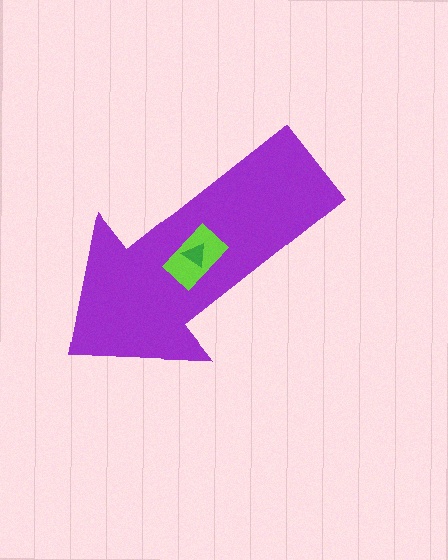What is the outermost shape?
The purple arrow.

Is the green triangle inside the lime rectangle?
Yes.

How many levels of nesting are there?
3.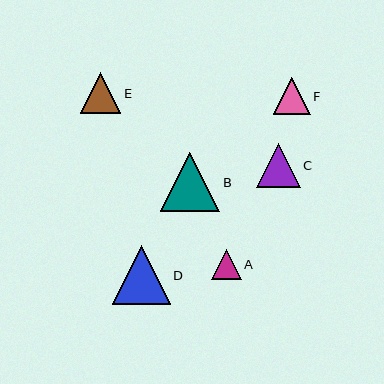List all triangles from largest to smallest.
From largest to smallest: B, D, C, E, F, A.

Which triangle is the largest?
Triangle B is the largest with a size of approximately 59 pixels.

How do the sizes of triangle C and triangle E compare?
Triangle C and triangle E are approximately the same size.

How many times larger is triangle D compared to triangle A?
Triangle D is approximately 1.9 times the size of triangle A.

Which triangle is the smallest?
Triangle A is the smallest with a size of approximately 30 pixels.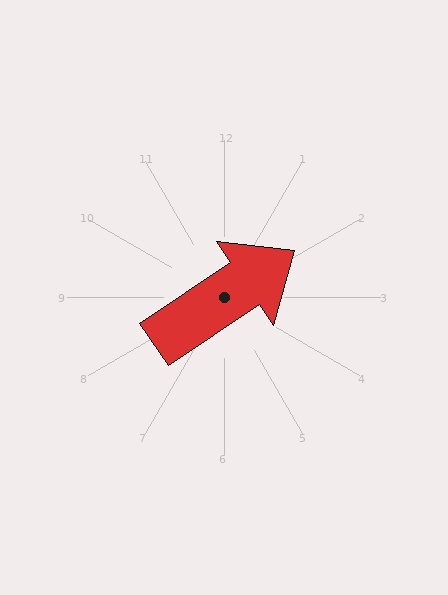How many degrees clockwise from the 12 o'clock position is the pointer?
Approximately 56 degrees.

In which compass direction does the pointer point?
Northeast.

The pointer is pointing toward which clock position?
Roughly 2 o'clock.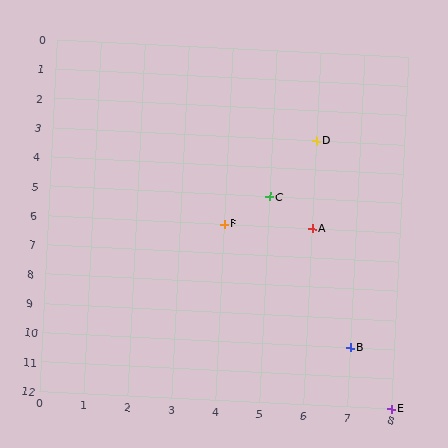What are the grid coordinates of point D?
Point D is at grid coordinates (6, 3).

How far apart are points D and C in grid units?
Points D and C are 1 column and 2 rows apart (about 2.2 grid units diagonally).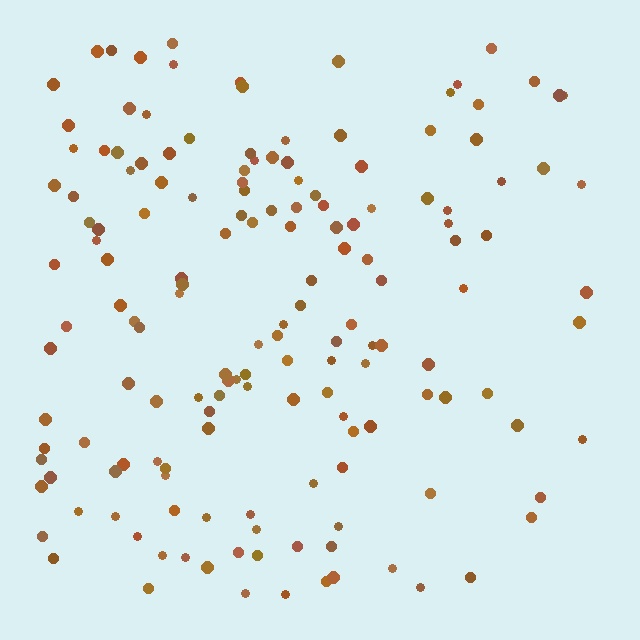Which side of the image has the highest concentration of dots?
The left.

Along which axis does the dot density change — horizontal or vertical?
Horizontal.